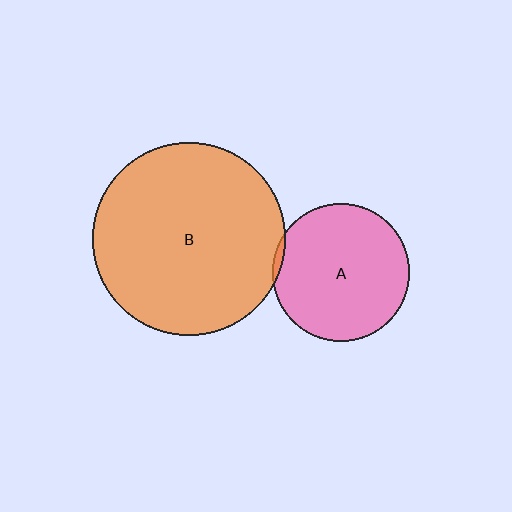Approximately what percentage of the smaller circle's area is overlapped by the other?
Approximately 5%.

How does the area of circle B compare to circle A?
Approximately 2.0 times.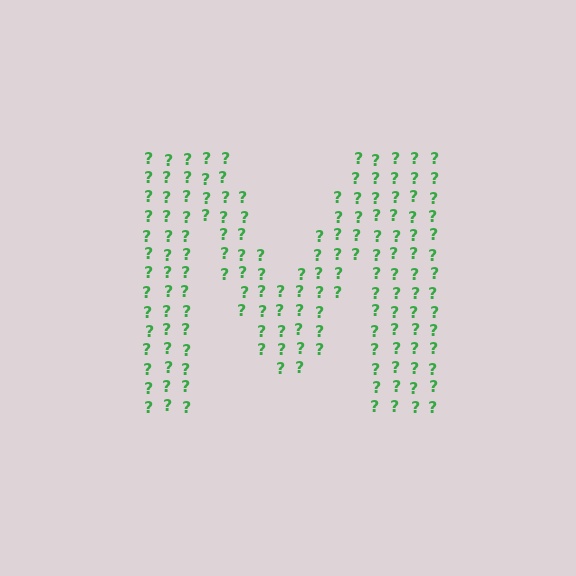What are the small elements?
The small elements are question marks.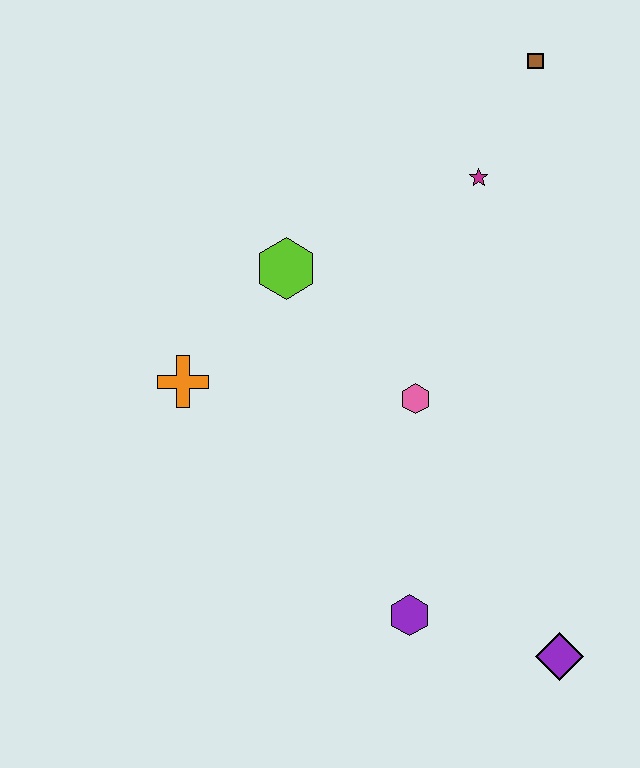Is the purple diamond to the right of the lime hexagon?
Yes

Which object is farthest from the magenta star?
The purple diamond is farthest from the magenta star.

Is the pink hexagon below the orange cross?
Yes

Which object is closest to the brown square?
The magenta star is closest to the brown square.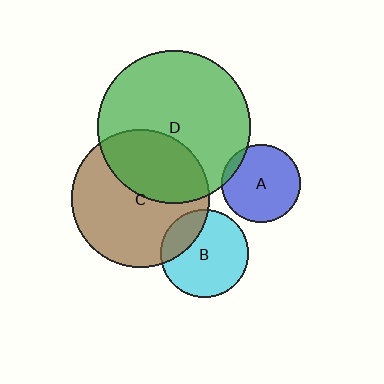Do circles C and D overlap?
Yes.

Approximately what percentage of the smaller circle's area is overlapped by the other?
Approximately 40%.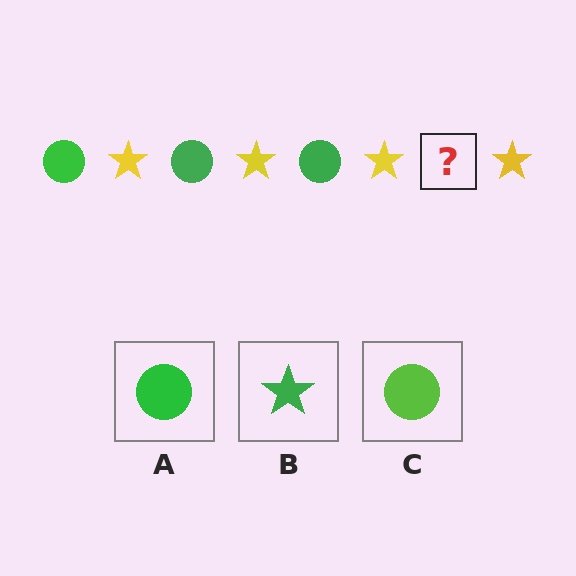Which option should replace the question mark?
Option A.